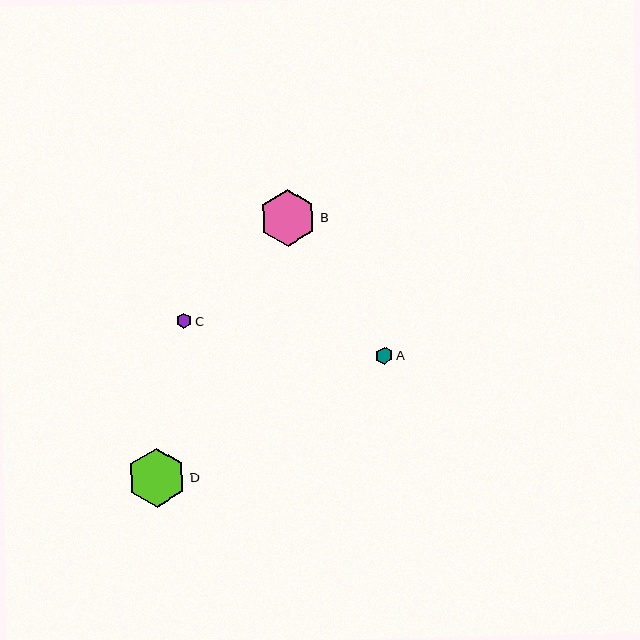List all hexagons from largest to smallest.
From largest to smallest: D, B, A, C.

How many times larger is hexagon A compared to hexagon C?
Hexagon A is approximately 1.1 times the size of hexagon C.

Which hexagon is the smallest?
Hexagon C is the smallest with a size of approximately 15 pixels.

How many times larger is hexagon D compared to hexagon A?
Hexagon D is approximately 3.4 times the size of hexagon A.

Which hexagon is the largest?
Hexagon D is the largest with a size of approximately 59 pixels.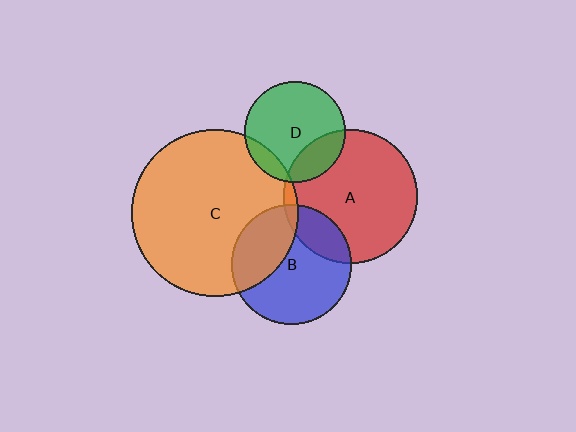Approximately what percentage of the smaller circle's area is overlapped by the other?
Approximately 5%.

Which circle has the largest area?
Circle C (orange).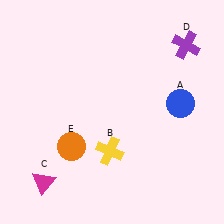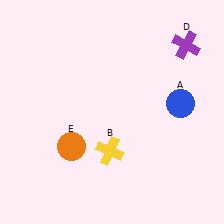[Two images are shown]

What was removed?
The magenta triangle (C) was removed in Image 2.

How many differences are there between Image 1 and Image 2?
There is 1 difference between the two images.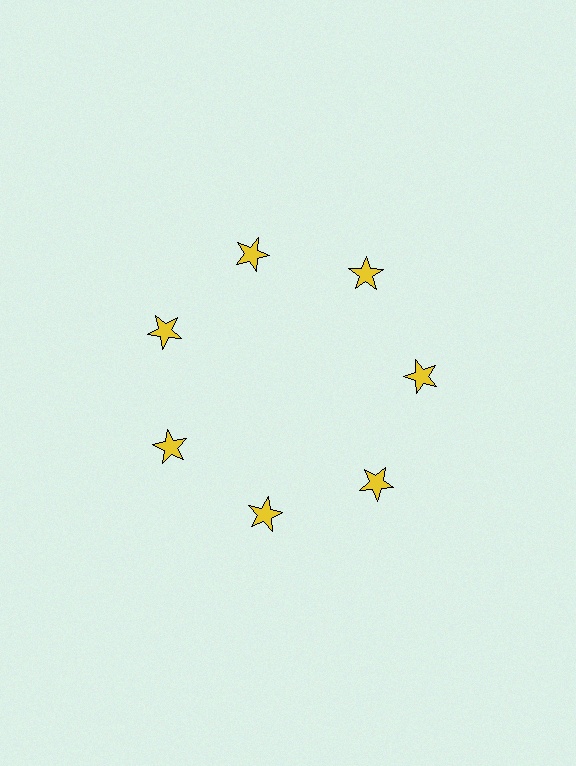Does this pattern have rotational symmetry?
Yes, this pattern has 7-fold rotational symmetry. It looks the same after rotating 51 degrees around the center.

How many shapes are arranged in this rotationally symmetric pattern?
There are 7 shapes, arranged in 7 groups of 1.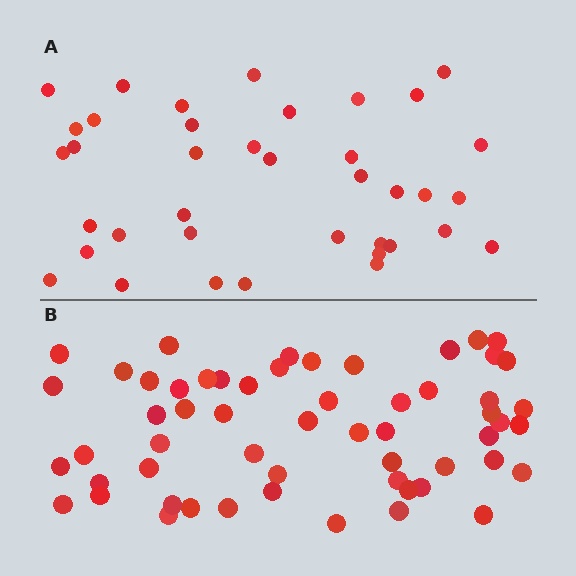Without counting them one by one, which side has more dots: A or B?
Region B (the bottom region) has more dots.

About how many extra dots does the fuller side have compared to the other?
Region B has approximately 20 more dots than region A.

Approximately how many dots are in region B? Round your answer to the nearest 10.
About 60 dots. (The exact count is 57, which rounds to 60.)